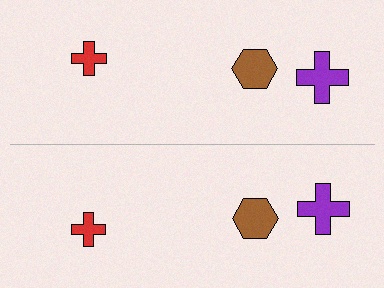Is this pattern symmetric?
Yes, this pattern has bilateral (reflection) symmetry.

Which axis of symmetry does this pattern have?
The pattern has a horizontal axis of symmetry running through the center of the image.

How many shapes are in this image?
There are 6 shapes in this image.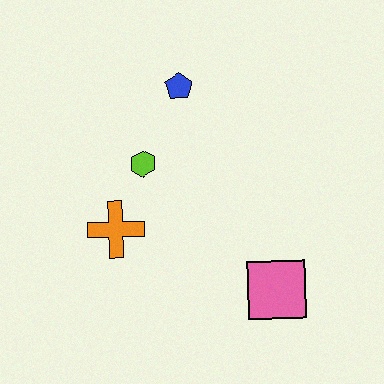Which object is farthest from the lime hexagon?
The pink square is farthest from the lime hexagon.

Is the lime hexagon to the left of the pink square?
Yes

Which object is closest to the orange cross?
The lime hexagon is closest to the orange cross.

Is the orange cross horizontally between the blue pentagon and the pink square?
No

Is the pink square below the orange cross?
Yes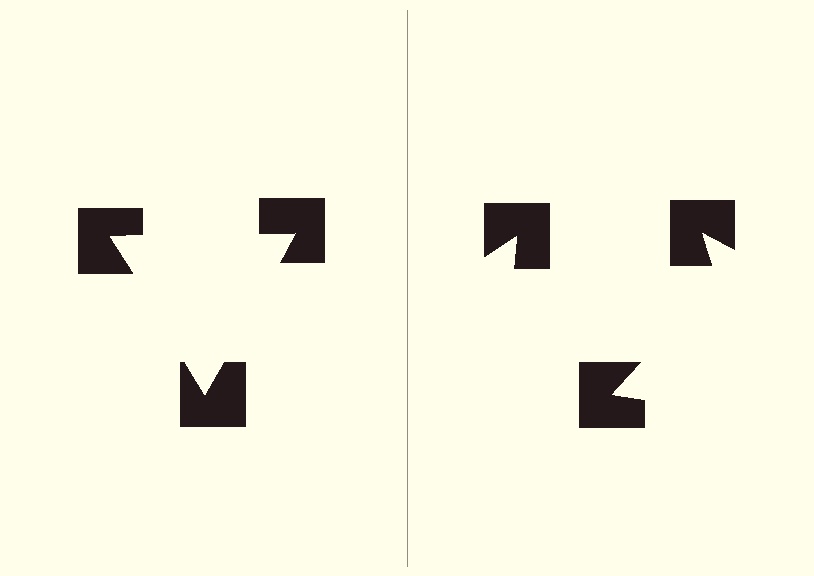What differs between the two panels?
The notched squares are positioned identically on both sides; only the wedge orientations differ. On the left they align to a triangle; on the right they are misaligned.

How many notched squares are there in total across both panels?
6 — 3 on each side.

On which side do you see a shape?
An illusory triangle appears on the left side. On the right side the wedge cuts are rotated, so no coherent shape forms.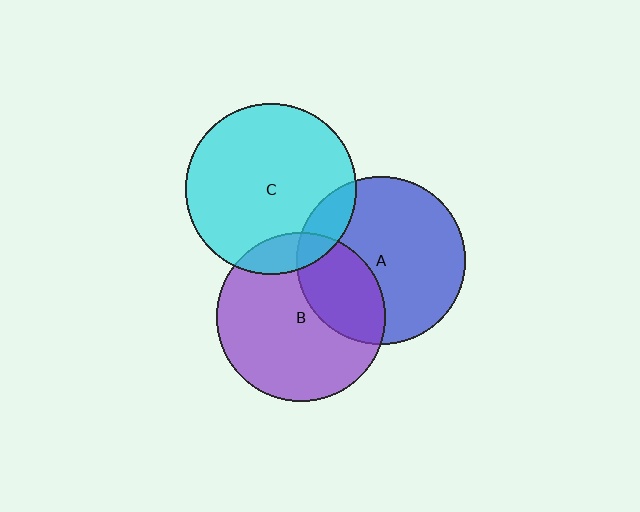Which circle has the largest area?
Circle C (cyan).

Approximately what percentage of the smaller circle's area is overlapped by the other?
Approximately 30%.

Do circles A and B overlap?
Yes.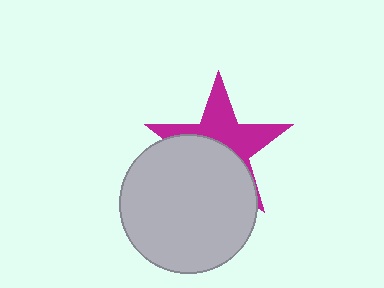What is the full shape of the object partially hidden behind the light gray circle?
The partially hidden object is a magenta star.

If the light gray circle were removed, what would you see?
You would see the complete magenta star.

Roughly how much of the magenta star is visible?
About half of it is visible (roughly 49%).